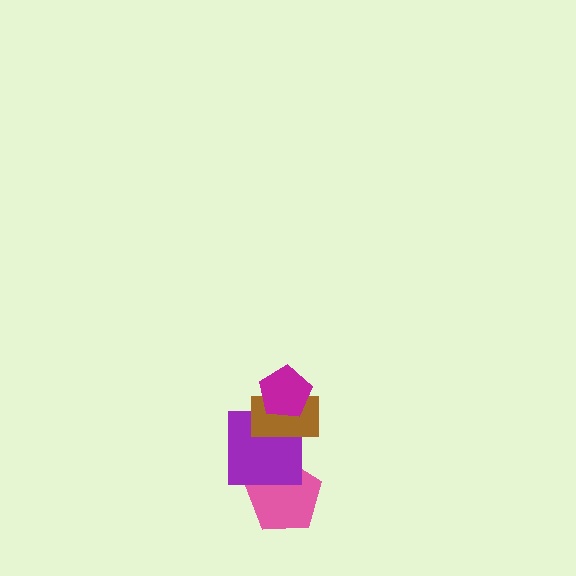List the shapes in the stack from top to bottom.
From top to bottom: the magenta pentagon, the brown rectangle, the purple square, the pink pentagon.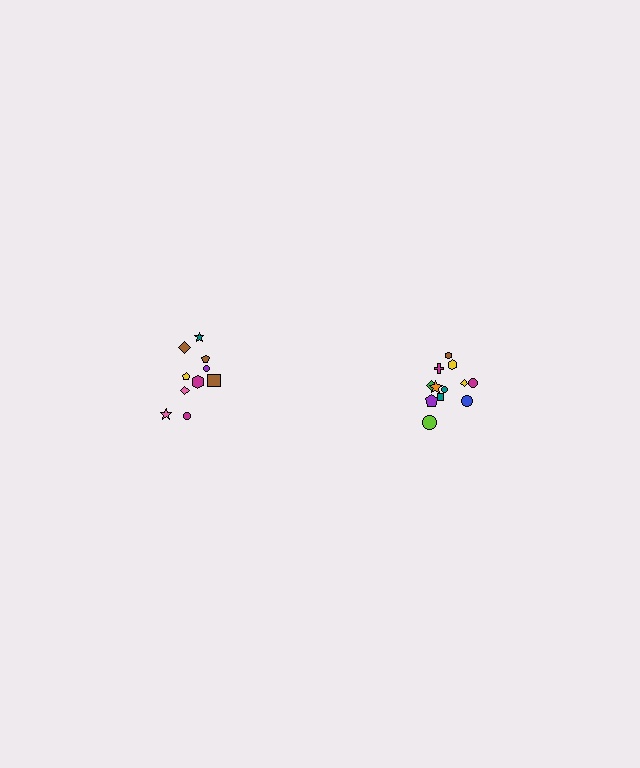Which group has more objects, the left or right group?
The right group.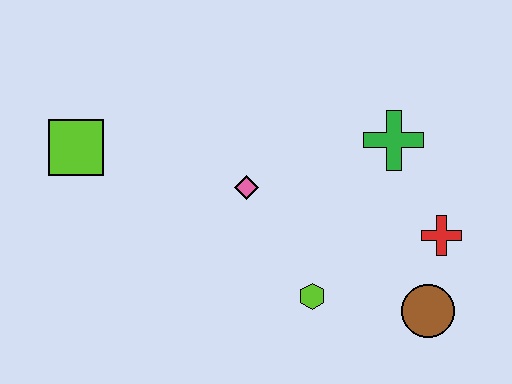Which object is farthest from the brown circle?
The lime square is farthest from the brown circle.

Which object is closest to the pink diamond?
The lime hexagon is closest to the pink diamond.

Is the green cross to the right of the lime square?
Yes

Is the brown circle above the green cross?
No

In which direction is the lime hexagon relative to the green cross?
The lime hexagon is below the green cross.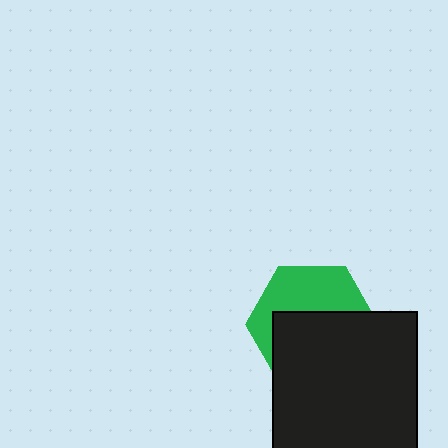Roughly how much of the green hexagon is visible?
A small part of it is visible (roughly 44%).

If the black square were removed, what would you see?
You would see the complete green hexagon.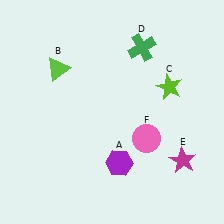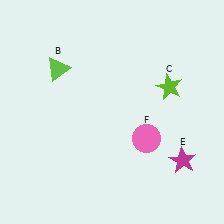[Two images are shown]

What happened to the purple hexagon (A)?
The purple hexagon (A) was removed in Image 2. It was in the bottom-right area of Image 1.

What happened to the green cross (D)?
The green cross (D) was removed in Image 2. It was in the top-right area of Image 1.